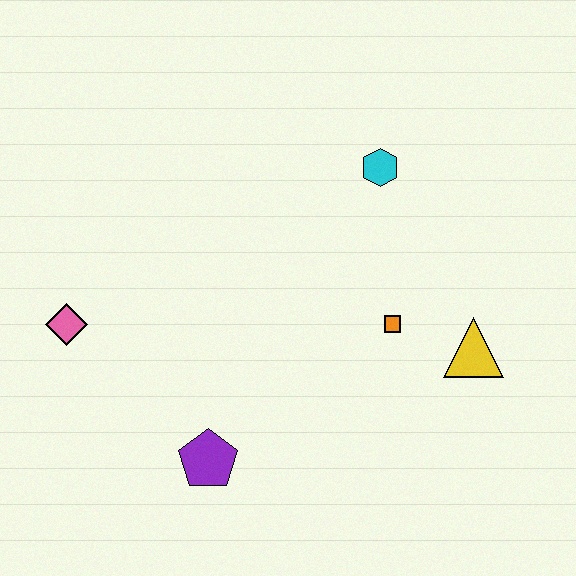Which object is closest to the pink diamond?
The purple pentagon is closest to the pink diamond.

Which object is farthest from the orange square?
The pink diamond is farthest from the orange square.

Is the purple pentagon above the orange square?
No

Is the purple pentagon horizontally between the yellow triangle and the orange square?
No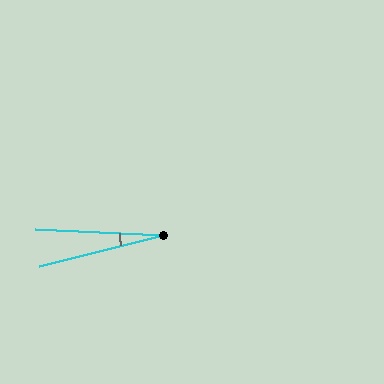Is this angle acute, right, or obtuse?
It is acute.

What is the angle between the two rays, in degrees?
Approximately 17 degrees.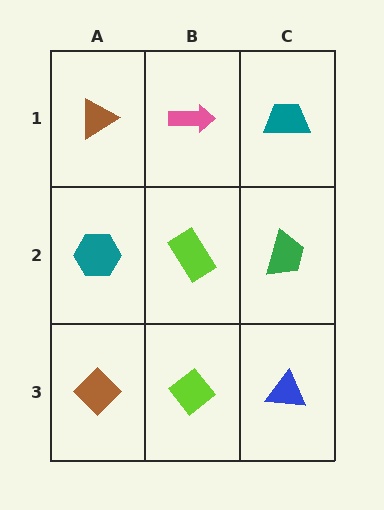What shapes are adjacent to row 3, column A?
A teal hexagon (row 2, column A), a lime diamond (row 3, column B).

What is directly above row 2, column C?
A teal trapezoid.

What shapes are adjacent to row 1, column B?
A lime rectangle (row 2, column B), a brown triangle (row 1, column A), a teal trapezoid (row 1, column C).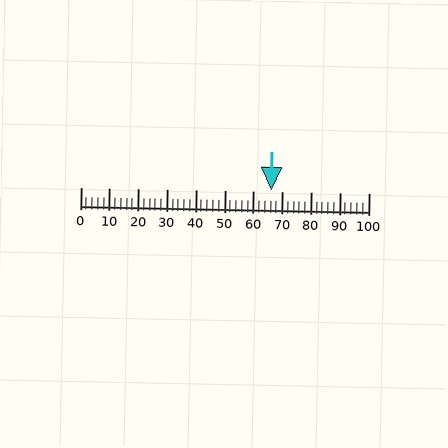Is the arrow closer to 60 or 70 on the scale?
The arrow is closer to 70.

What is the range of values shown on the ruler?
The ruler shows values from 0 to 100.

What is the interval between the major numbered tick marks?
The major tick marks are spaced 10 units apart.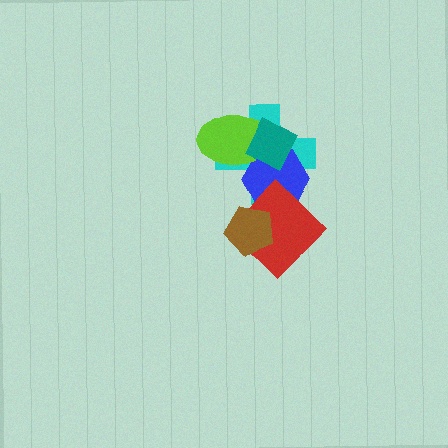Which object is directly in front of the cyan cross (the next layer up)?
The blue hexagon is directly in front of the cyan cross.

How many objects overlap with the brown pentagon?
1 object overlaps with the brown pentagon.